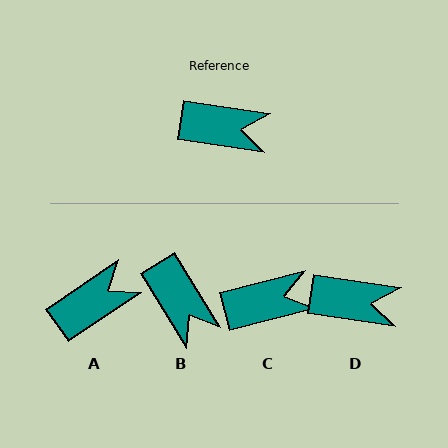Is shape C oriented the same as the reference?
No, it is off by about 23 degrees.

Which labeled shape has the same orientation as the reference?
D.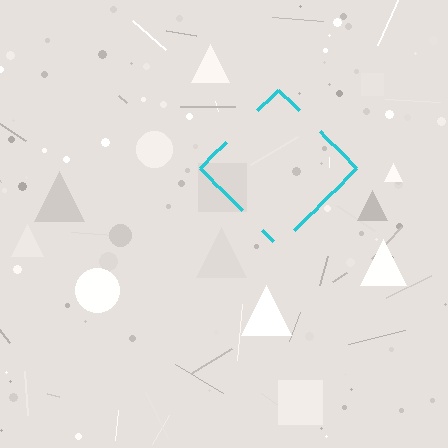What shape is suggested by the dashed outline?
The dashed outline suggests a diamond.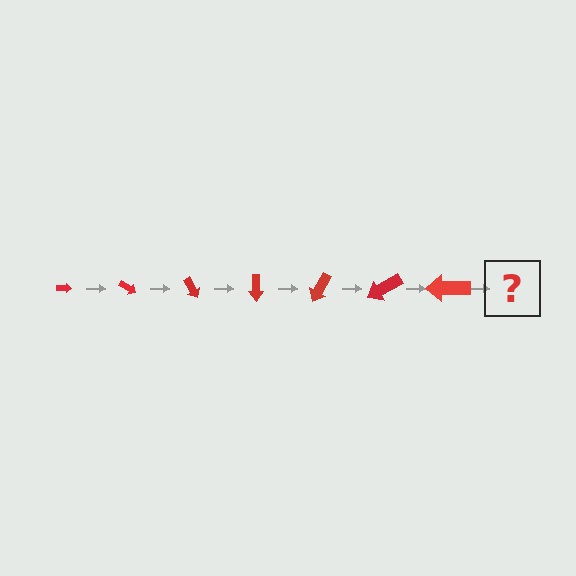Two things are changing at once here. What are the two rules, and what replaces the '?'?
The two rules are that the arrow grows larger each step and it rotates 30 degrees each step. The '?' should be an arrow, larger than the previous one and rotated 210 degrees from the start.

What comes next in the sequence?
The next element should be an arrow, larger than the previous one and rotated 210 degrees from the start.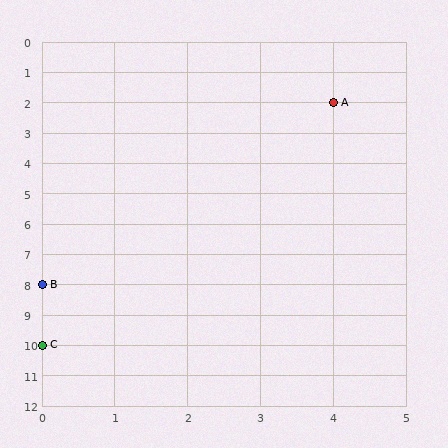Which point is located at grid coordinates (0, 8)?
Point B is at (0, 8).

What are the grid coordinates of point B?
Point B is at grid coordinates (0, 8).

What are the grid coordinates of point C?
Point C is at grid coordinates (0, 10).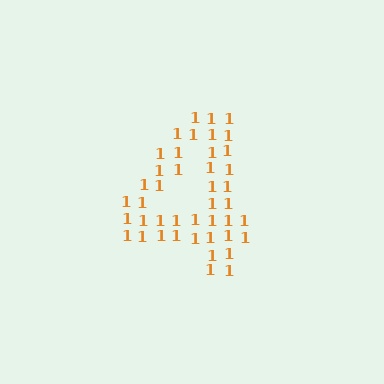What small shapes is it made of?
It is made of small digit 1's.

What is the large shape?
The large shape is the digit 4.